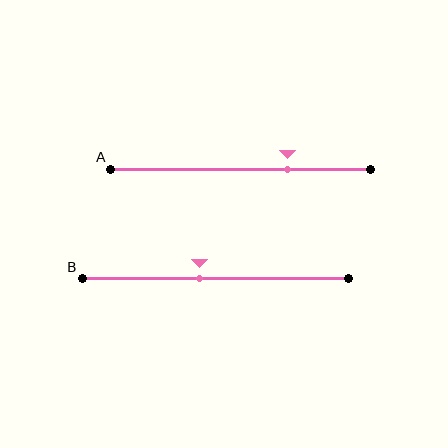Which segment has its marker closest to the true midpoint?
Segment B has its marker closest to the true midpoint.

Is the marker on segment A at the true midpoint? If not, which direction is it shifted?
No, the marker on segment A is shifted to the right by about 18% of the segment length.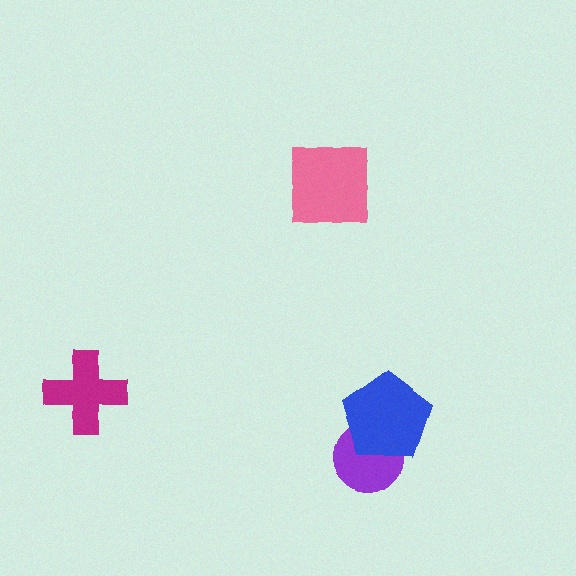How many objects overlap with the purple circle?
1 object overlaps with the purple circle.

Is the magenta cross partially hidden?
No, no other shape covers it.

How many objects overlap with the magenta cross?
0 objects overlap with the magenta cross.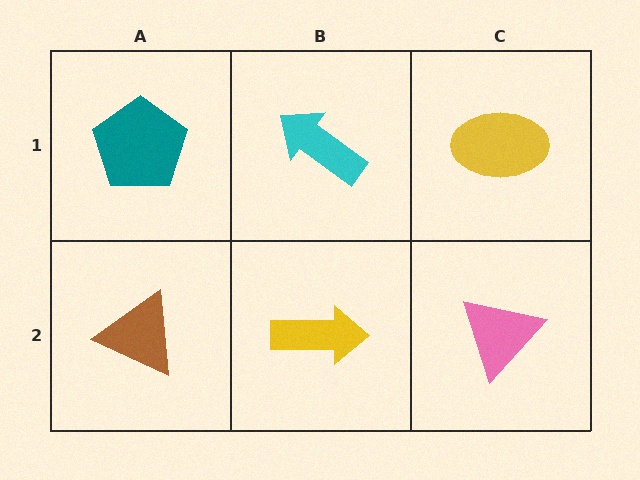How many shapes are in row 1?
3 shapes.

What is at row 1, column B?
A cyan arrow.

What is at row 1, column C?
A yellow ellipse.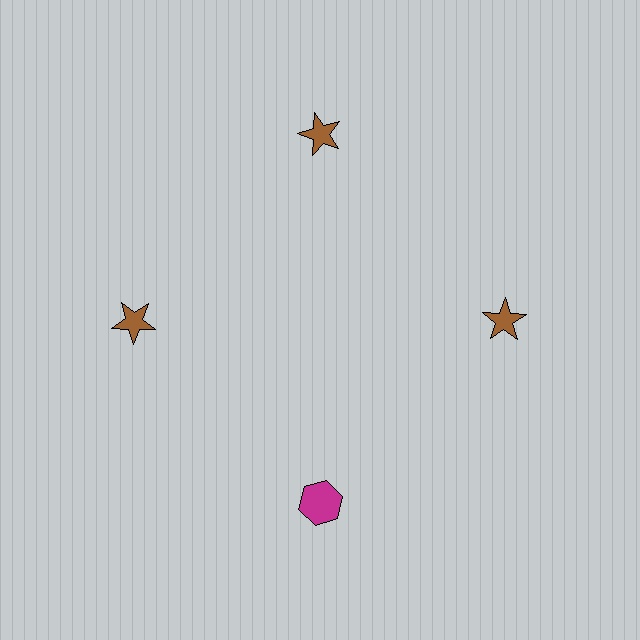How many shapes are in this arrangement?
There are 4 shapes arranged in a ring pattern.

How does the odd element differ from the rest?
It differs in both color (magenta instead of brown) and shape (hexagon instead of star).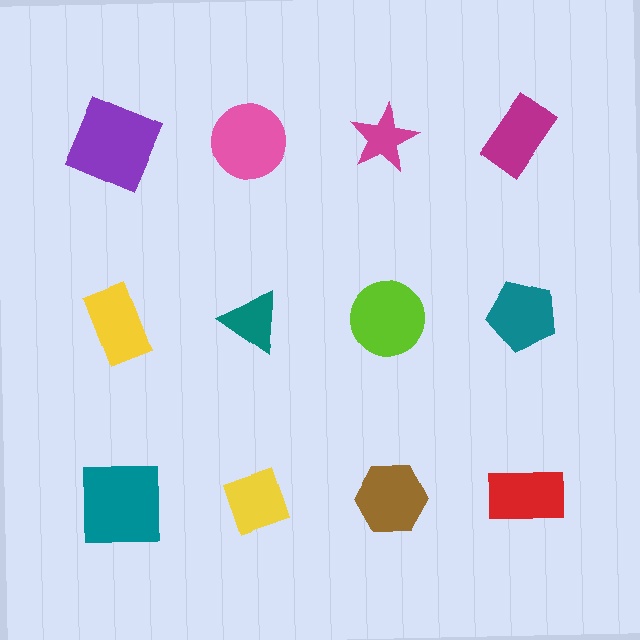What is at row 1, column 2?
A pink circle.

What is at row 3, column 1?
A teal square.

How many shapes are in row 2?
4 shapes.